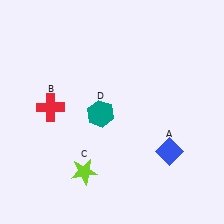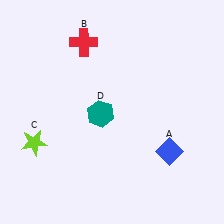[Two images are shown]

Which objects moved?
The objects that moved are: the red cross (B), the lime star (C).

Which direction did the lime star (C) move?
The lime star (C) moved left.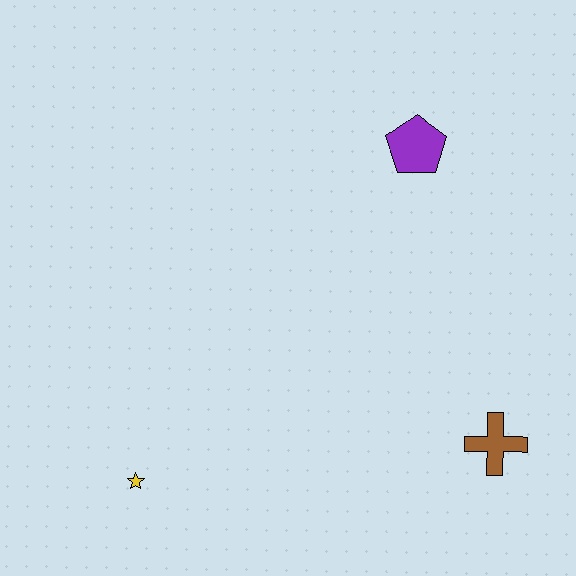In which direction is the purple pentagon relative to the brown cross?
The purple pentagon is above the brown cross.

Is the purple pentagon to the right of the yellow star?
Yes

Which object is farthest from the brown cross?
The yellow star is farthest from the brown cross.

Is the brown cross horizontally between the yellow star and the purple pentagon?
No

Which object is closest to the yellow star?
The brown cross is closest to the yellow star.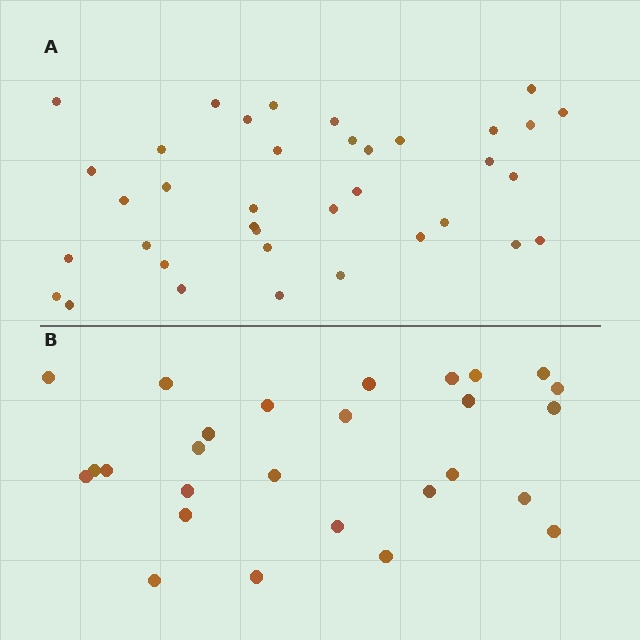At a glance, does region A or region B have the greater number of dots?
Region A (the top region) has more dots.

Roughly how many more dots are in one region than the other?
Region A has roughly 10 or so more dots than region B.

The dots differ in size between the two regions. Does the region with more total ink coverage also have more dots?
No. Region B has more total ink coverage because its dots are larger, but region A actually contains more individual dots. Total area can be misleading — the number of items is what matters here.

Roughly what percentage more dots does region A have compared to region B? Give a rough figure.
About 35% more.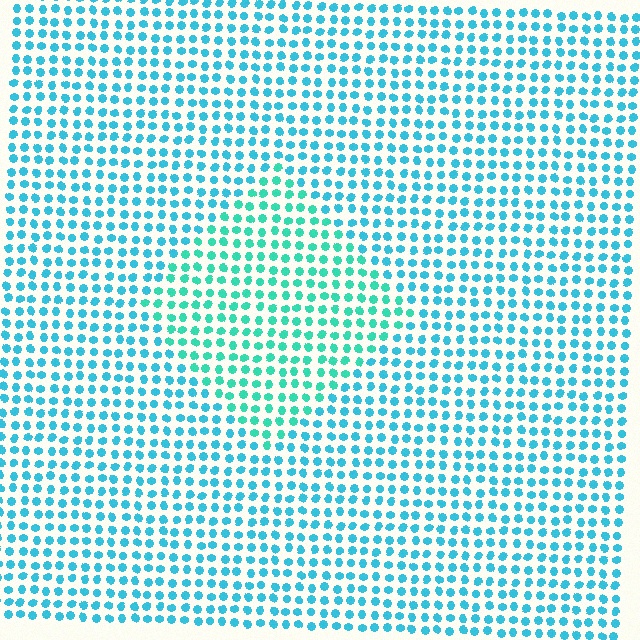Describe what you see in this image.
The image is filled with small cyan elements in a uniform arrangement. A diamond-shaped region is visible where the elements are tinted to a slightly different hue, forming a subtle color boundary.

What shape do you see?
I see a diamond.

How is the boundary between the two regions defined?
The boundary is defined purely by a slight shift in hue (about 26 degrees). Spacing, size, and orientation are identical on both sides.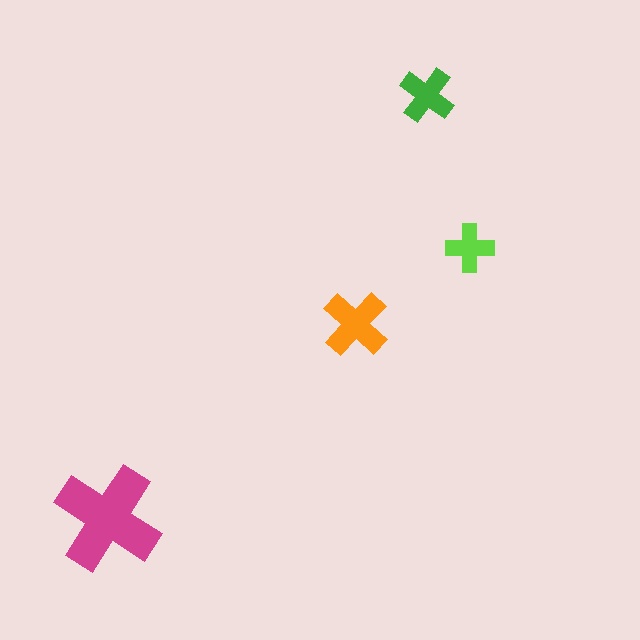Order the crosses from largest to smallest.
the magenta one, the orange one, the green one, the lime one.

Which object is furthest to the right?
The lime cross is rightmost.